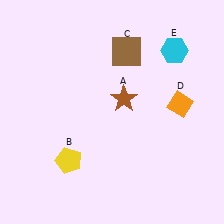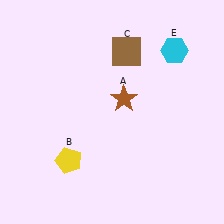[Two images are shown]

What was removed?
The orange diamond (D) was removed in Image 2.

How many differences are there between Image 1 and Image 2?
There is 1 difference between the two images.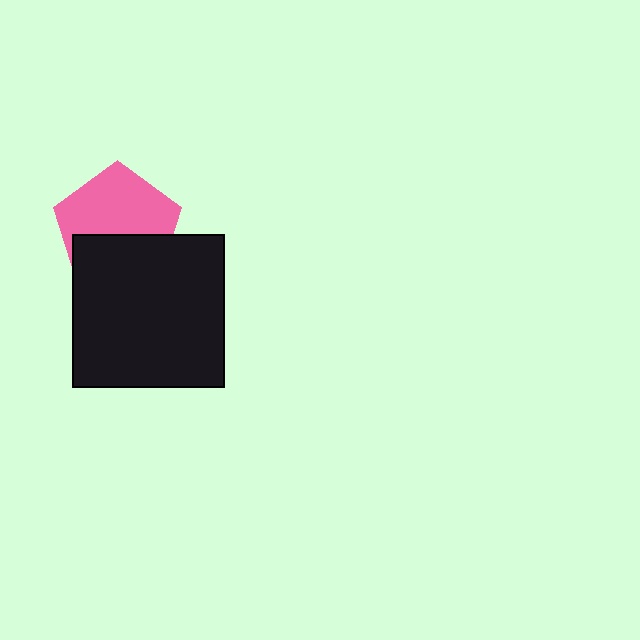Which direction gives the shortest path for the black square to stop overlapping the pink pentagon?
Moving down gives the shortest separation.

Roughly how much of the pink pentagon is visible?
About half of it is visible (roughly 58%).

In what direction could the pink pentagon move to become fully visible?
The pink pentagon could move up. That would shift it out from behind the black square entirely.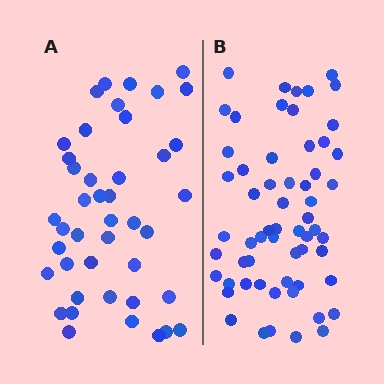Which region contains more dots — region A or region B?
Region B (the right region) has more dots.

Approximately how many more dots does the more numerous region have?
Region B has approximately 15 more dots than region A.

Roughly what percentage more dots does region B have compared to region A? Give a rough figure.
About 40% more.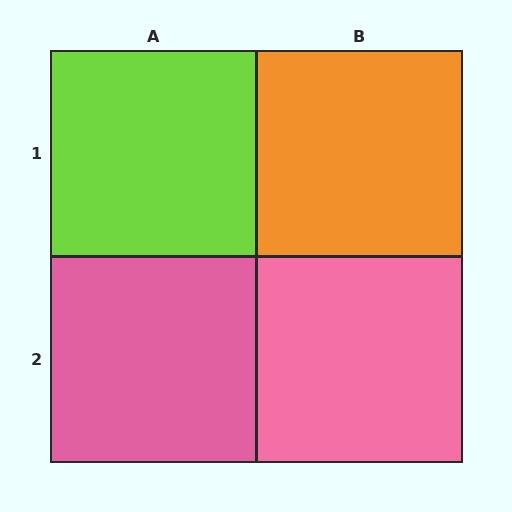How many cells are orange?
1 cell is orange.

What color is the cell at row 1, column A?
Lime.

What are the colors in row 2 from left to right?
Pink, pink.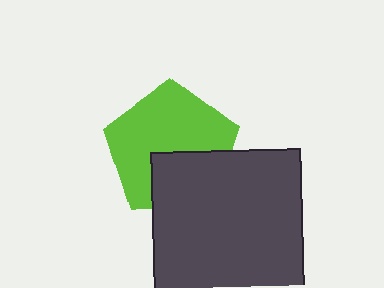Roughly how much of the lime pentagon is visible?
Most of it is visible (roughly 67%).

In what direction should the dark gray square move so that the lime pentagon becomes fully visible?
The dark gray square should move down. That is the shortest direction to clear the overlap and leave the lime pentagon fully visible.